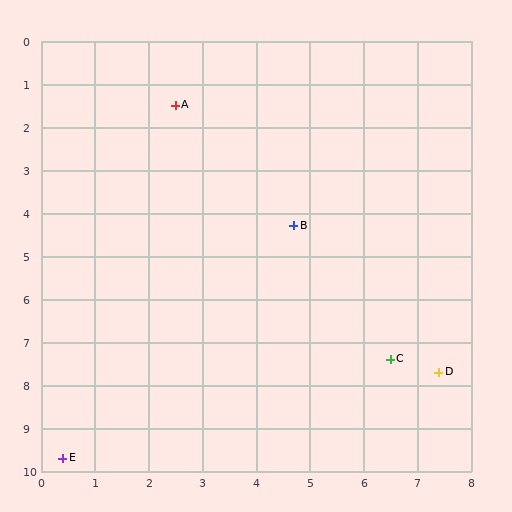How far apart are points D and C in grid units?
Points D and C are about 0.9 grid units apart.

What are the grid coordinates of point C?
Point C is at approximately (6.5, 7.4).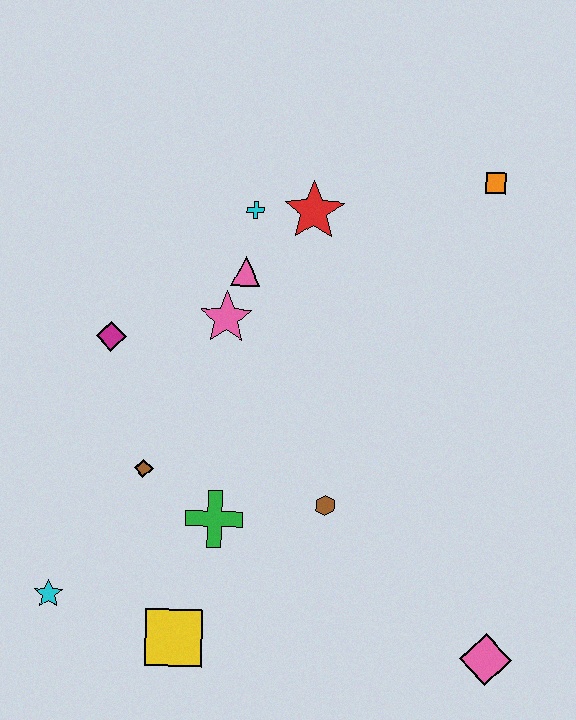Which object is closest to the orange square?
The red star is closest to the orange square.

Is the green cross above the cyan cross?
No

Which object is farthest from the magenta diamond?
The pink diamond is farthest from the magenta diamond.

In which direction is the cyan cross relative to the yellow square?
The cyan cross is above the yellow square.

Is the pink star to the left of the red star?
Yes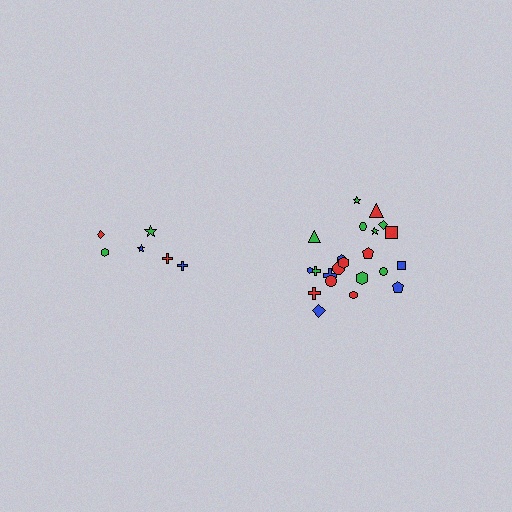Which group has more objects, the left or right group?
The right group.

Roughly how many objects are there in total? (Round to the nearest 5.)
Roughly 30 objects in total.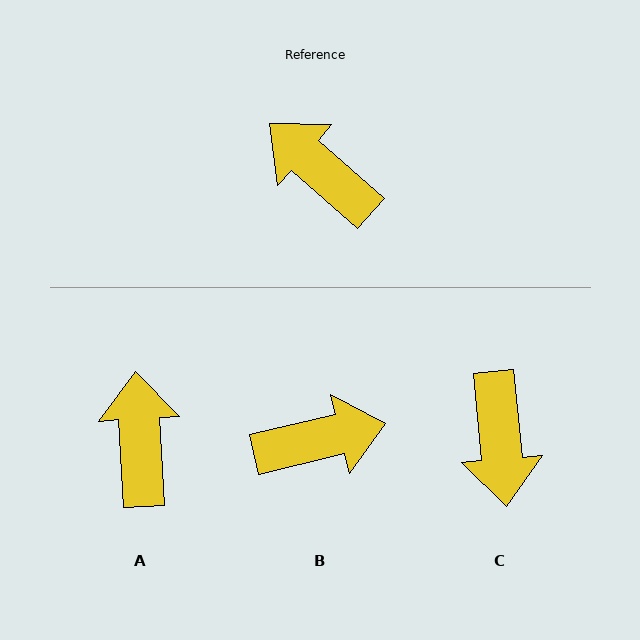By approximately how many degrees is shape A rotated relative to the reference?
Approximately 45 degrees clockwise.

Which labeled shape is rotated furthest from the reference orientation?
C, about 137 degrees away.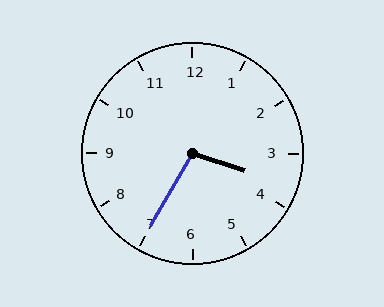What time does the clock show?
3:35.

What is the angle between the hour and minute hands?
Approximately 102 degrees.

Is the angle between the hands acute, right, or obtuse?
It is obtuse.